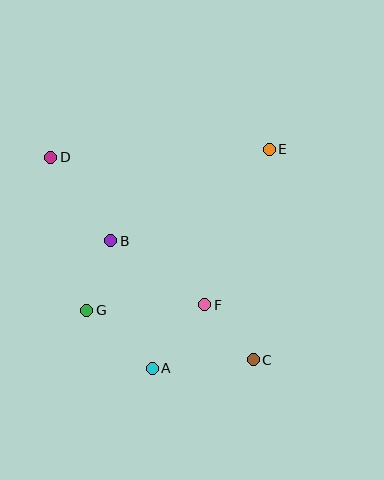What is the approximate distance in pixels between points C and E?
The distance between C and E is approximately 211 pixels.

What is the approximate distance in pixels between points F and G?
The distance between F and G is approximately 118 pixels.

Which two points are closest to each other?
Points C and F are closest to each other.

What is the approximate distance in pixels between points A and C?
The distance between A and C is approximately 101 pixels.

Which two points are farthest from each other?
Points C and D are farthest from each other.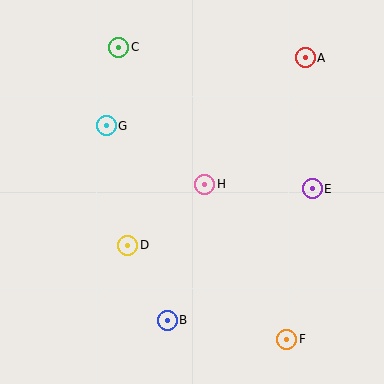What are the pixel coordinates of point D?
Point D is at (128, 245).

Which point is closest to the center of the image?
Point H at (205, 184) is closest to the center.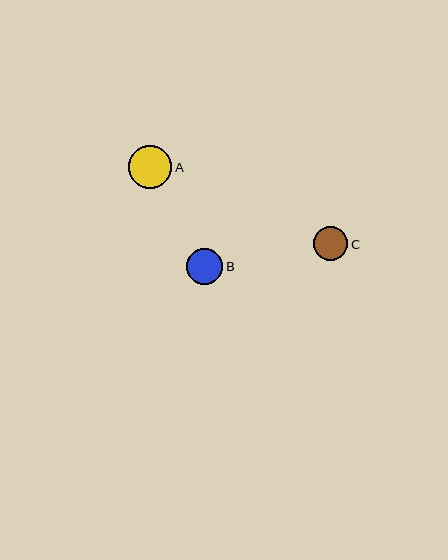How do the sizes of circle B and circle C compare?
Circle B and circle C are approximately the same size.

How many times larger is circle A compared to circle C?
Circle A is approximately 1.2 times the size of circle C.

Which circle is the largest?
Circle A is the largest with a size of approximately 43 pixels.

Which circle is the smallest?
Circle C is the smallest with a size of approximately 34 pixels.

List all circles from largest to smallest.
From largest to smallest: A, B, C.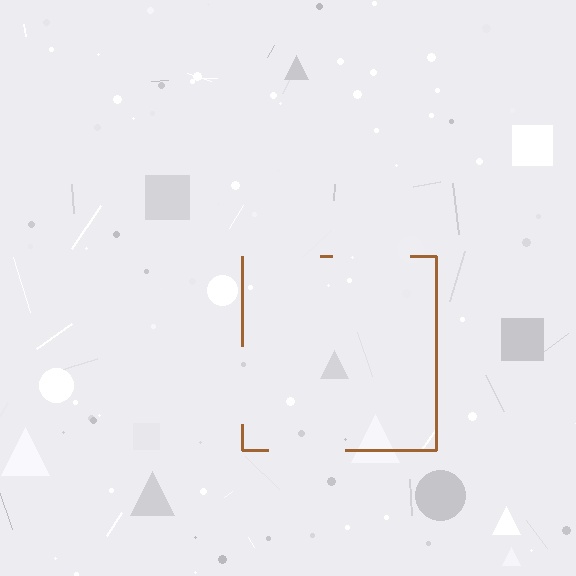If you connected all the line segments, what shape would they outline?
They would outline a square.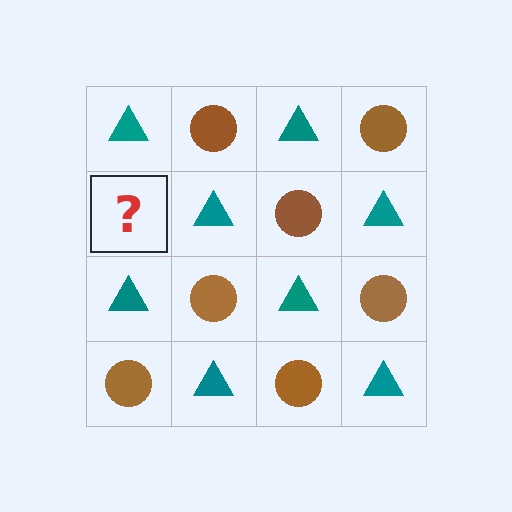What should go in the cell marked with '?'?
The missing cell should contain a brown circle.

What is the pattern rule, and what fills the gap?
The rule is that it alternates teal triangle and brown circle in a checkerboard pattern. The gap should be filled with a brown circle.